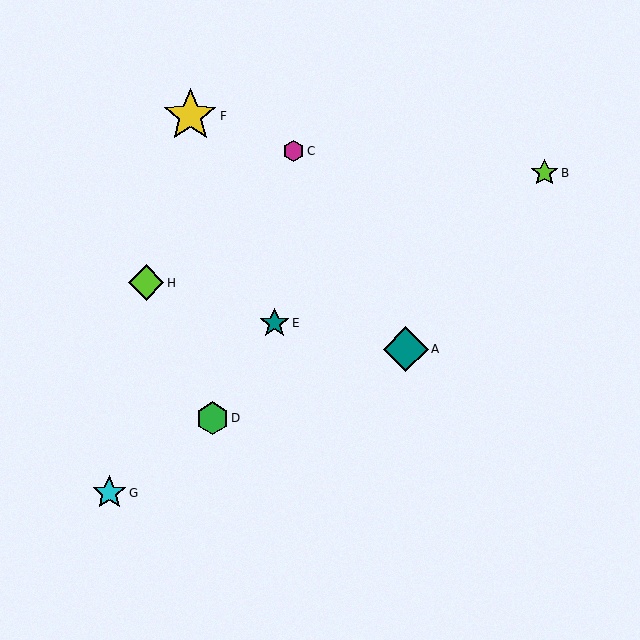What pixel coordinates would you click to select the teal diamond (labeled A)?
Click at (406, 349) to select the teal diamond A.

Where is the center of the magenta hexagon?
The center of the magenta hexagon is at (294, 151).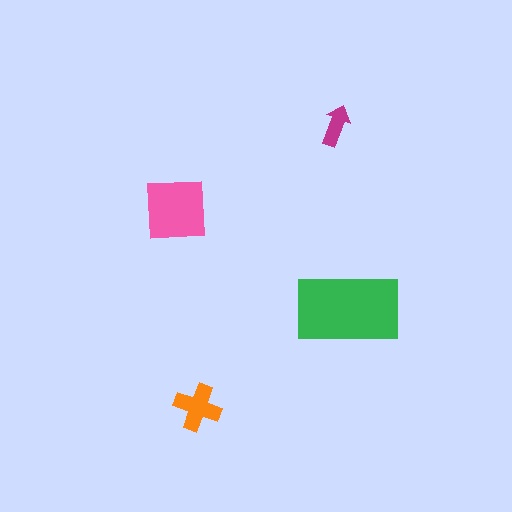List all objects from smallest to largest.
The magenta arrow, the orange cross, the pink square, the green rectangle.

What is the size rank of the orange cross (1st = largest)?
3rd.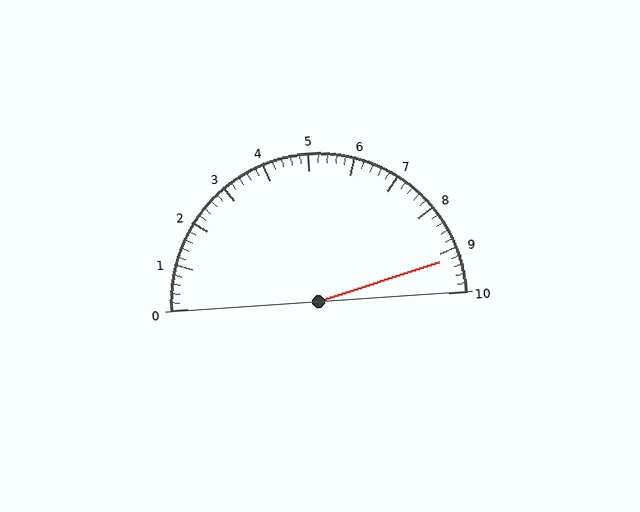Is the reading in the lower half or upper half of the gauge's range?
The reading is in the upper half of the range (0 to 10).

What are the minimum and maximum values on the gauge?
The gauge ranges from 0 to 10.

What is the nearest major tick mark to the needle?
The nearest major tick mark is 9.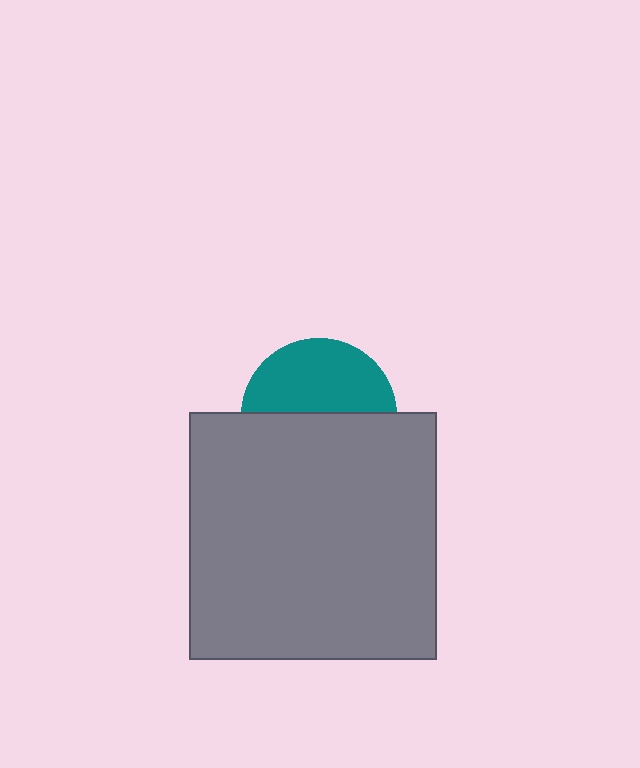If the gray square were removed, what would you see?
You would see the complete teal circle.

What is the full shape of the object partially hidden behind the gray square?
The partially hidden object is a teal circle.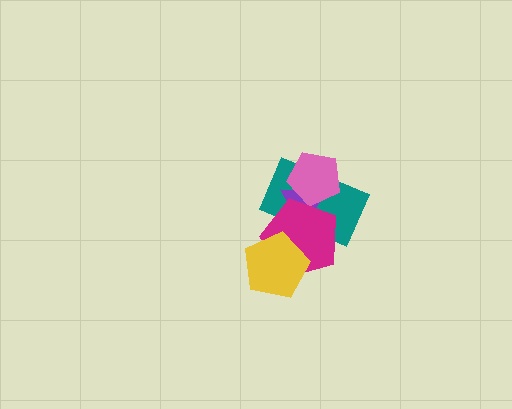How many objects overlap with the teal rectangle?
4 objects overlap with the teal rectangle.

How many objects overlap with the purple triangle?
3 objects overlap with the purple triangle.